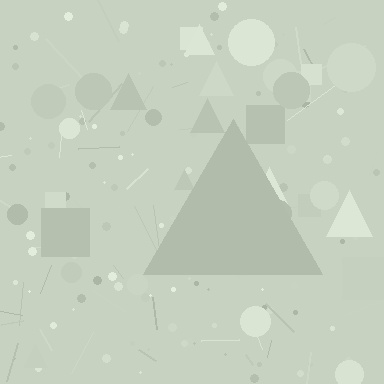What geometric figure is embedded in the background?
A triangle is embedded in the background.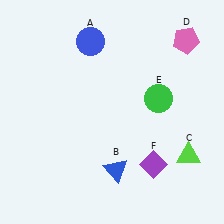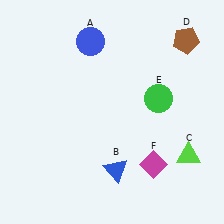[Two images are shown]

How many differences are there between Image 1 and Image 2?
There are 2 differences between the two images.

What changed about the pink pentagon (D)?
In Image 1, D is pink. In Image 2, it changed to brown.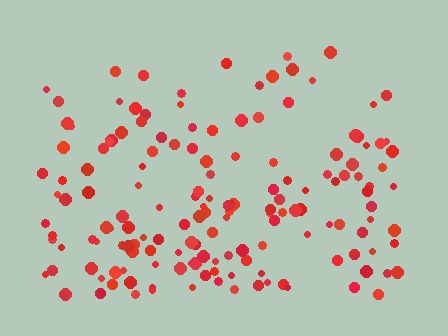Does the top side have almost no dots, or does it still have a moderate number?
Still a moderate number, just noticeably fewer than the bottom.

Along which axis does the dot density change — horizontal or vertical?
Vertical.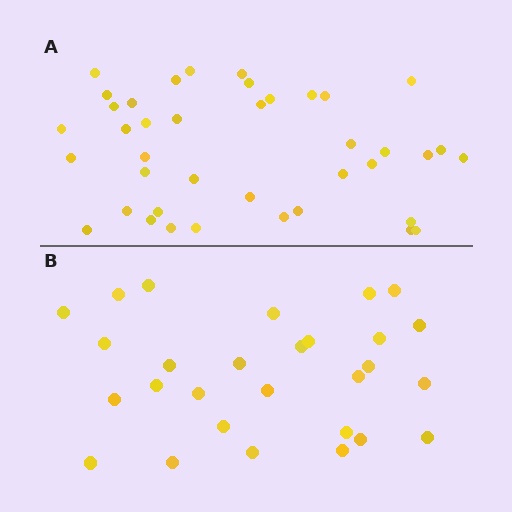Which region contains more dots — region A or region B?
Region A (the top region) has more dots.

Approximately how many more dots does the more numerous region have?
Region A has roughly 12 or so more dots than region B.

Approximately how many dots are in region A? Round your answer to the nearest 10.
About 40 dots.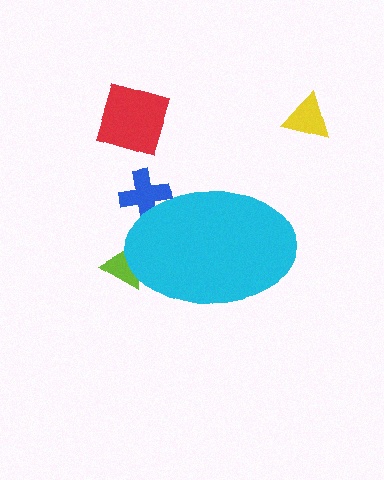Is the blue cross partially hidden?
Yes, the blue cross is partially hidden behind the cyan ellipse.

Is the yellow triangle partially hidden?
No, the yellow triangle is fully visible.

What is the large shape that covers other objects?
A cyan ellipse.